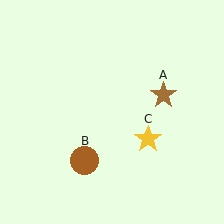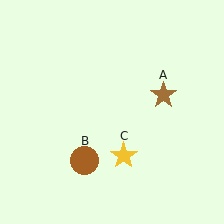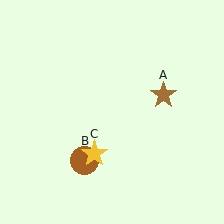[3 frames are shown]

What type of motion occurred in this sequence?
The yellow star (object C) rotated clockwise around the center of the scene.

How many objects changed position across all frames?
1 object changed position: yellow star (object C).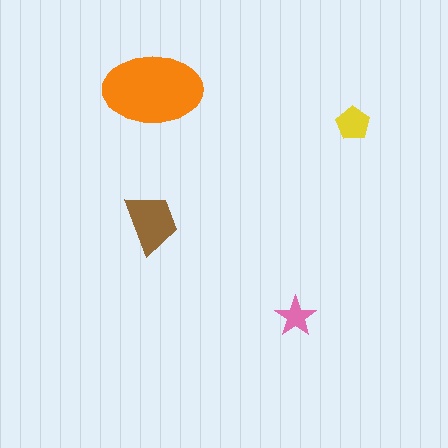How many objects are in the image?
There are 4 objects in the image.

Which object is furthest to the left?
The orange ellipse is leftmost.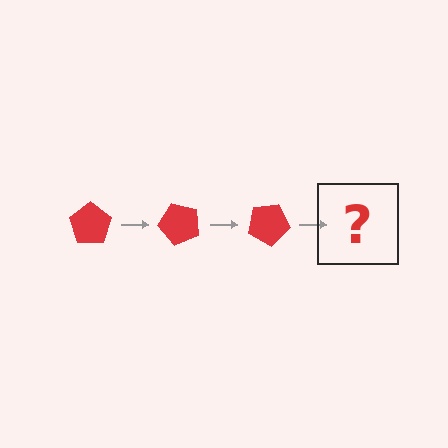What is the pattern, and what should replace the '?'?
The pattern is that the pentagon rotates 50 degrees each step. The '?' should be a red pentagon rotated 150 degrees.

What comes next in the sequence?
The next element should be a red pentagon rotated 150 degrees.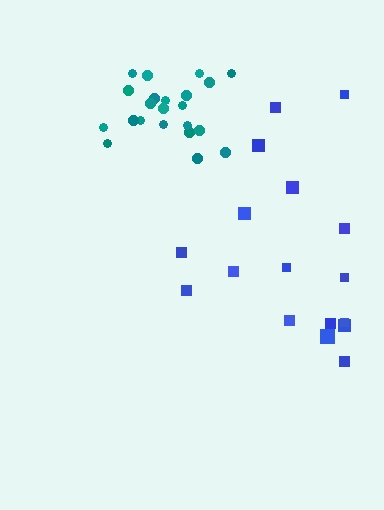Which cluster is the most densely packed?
Teal.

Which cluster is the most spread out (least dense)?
Blue.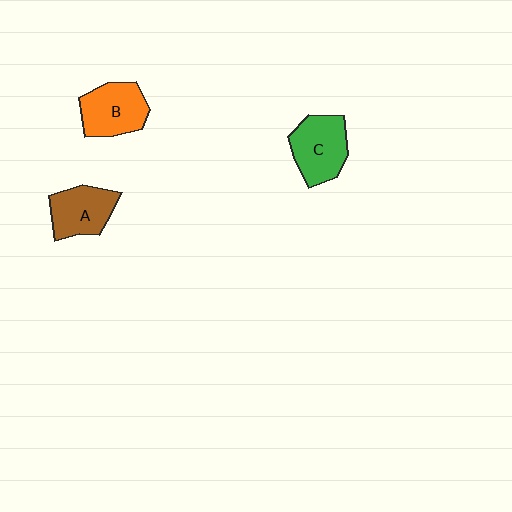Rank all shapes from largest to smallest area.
From largest to smallest: C (green), B (orange), A (brown).